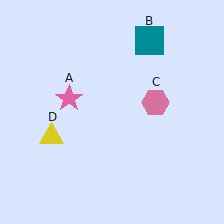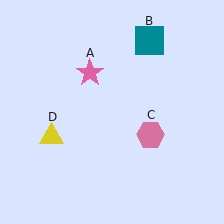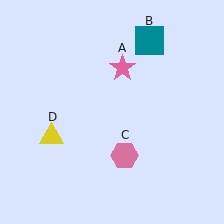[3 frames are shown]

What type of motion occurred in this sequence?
The pink star (object A), pink hexagon (object C) rotated clockwise around the center of the scene.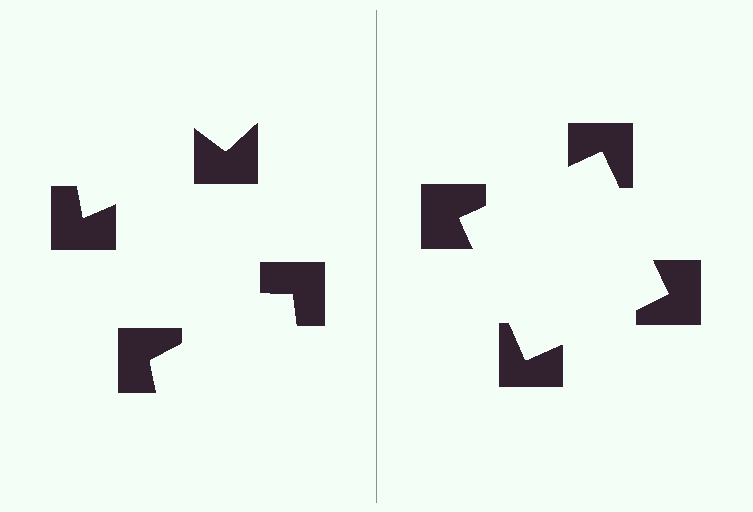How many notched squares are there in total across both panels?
8 — 4 on each side.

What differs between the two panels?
The notched squares are positioned identically on both sides; only the wedge orientations differ. On the right they align to a square; on the left they are misaligned.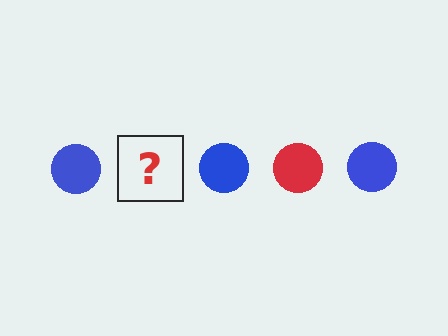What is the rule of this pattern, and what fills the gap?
The rule is that the pattern cycles through blue, red circles. The gap should be filled with a red circle.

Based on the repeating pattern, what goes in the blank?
The blank should be a red circle.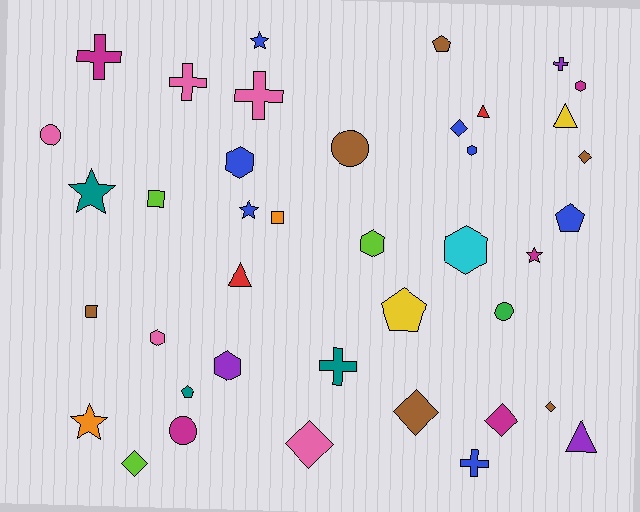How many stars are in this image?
There are 5 stars.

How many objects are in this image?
There are 40 objects.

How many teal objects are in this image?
There are 3 teal objects.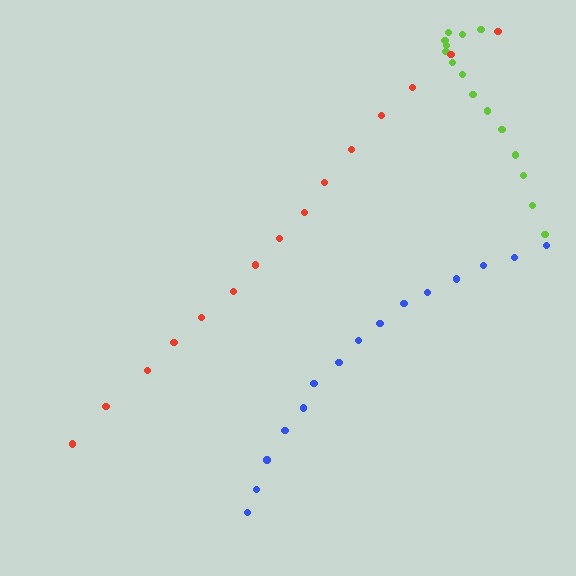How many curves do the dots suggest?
There are 3 distinct paths.